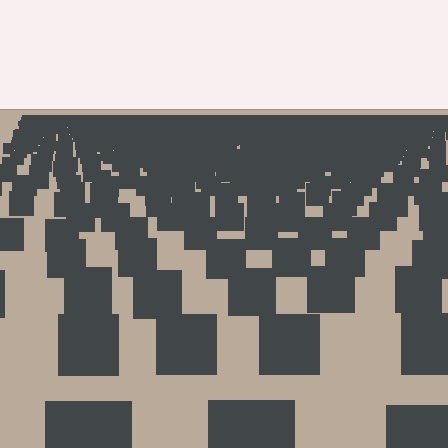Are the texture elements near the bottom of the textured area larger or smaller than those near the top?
Larger. Near the bottom, elements are closer to the viewer and appear at a bigger on-screen size.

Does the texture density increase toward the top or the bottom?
Density increases toward the top.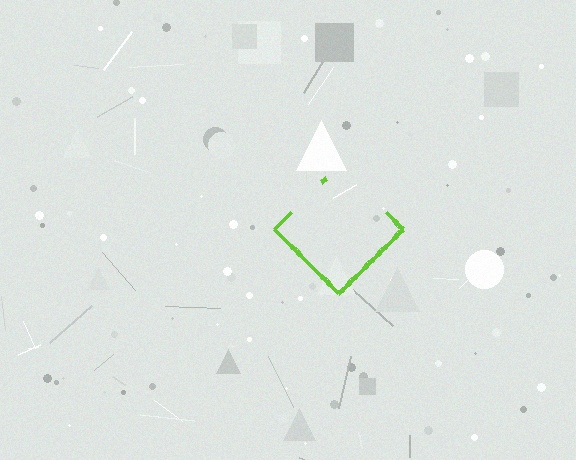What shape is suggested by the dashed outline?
The dashed outline suggests a diamond.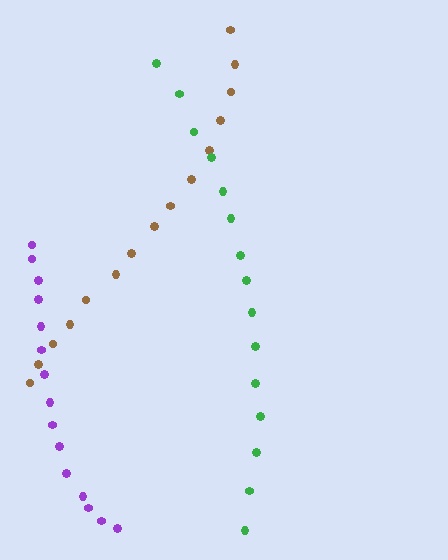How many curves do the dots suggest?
There are 3 distinct paths.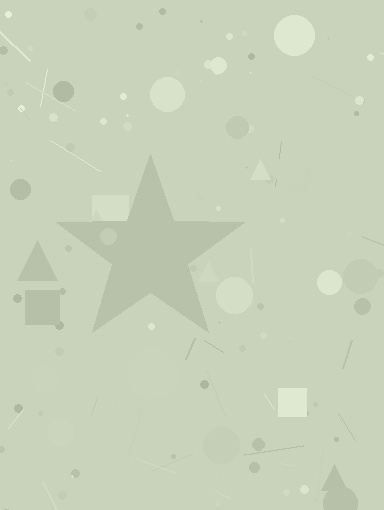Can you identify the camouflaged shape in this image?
The camouflaged shape is a star.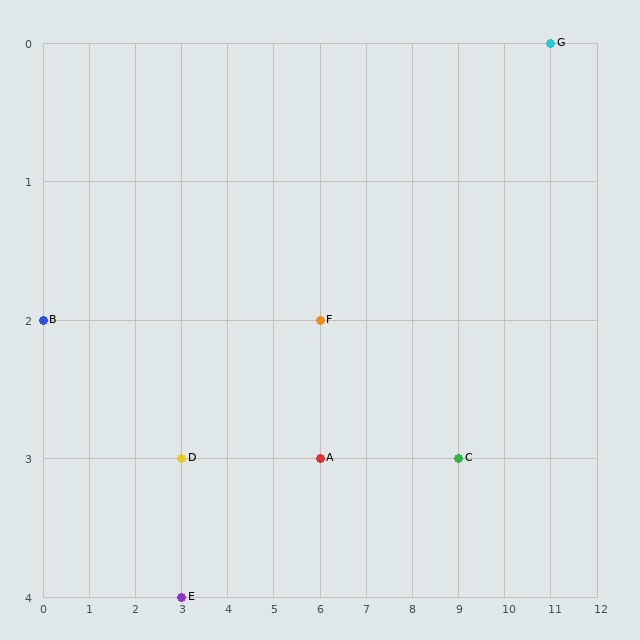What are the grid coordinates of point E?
Point E is at grid coordinates (3, 4).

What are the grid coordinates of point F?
Point F is at grid coordinates (6, 2).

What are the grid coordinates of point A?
Point A is at grid coordinates (6, 3).